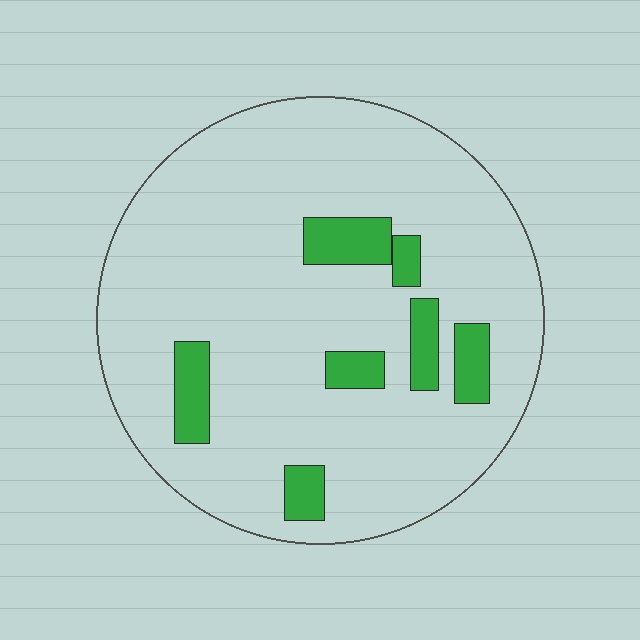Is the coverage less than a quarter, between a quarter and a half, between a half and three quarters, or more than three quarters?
Less than a quarter.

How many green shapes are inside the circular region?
7.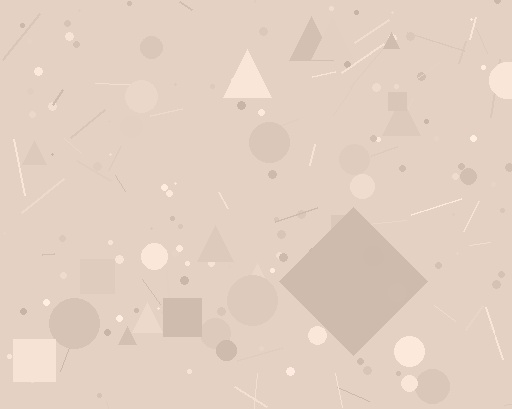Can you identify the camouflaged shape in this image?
The camouflaged shape is a diamond.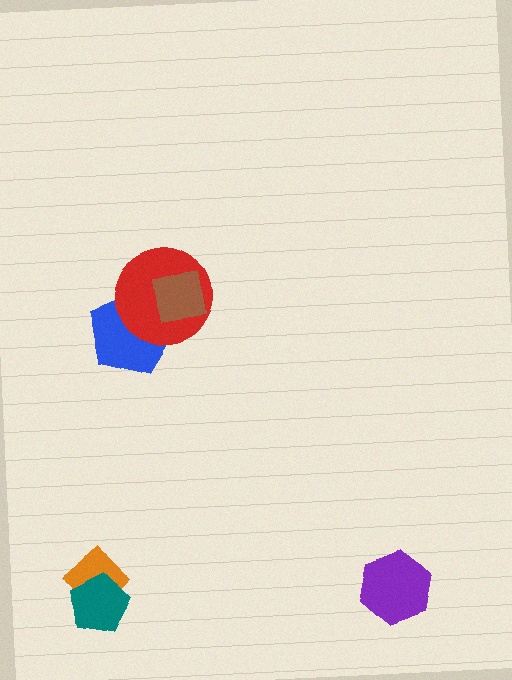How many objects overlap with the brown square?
2 objects overlap with the brown square.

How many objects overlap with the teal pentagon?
1 object overlaps with the teal pentagon.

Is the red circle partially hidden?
Yes, it is partially covered by another shape.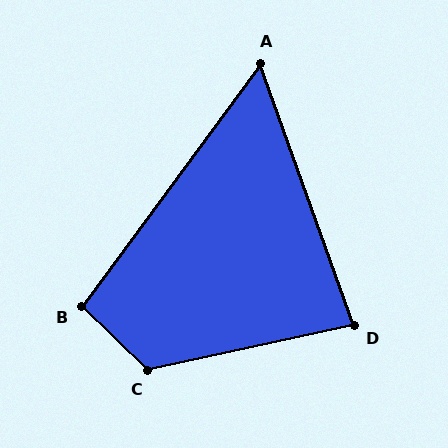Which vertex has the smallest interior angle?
A, at approximately 56 degrees.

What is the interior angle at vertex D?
Approximately 83 degrees (acute).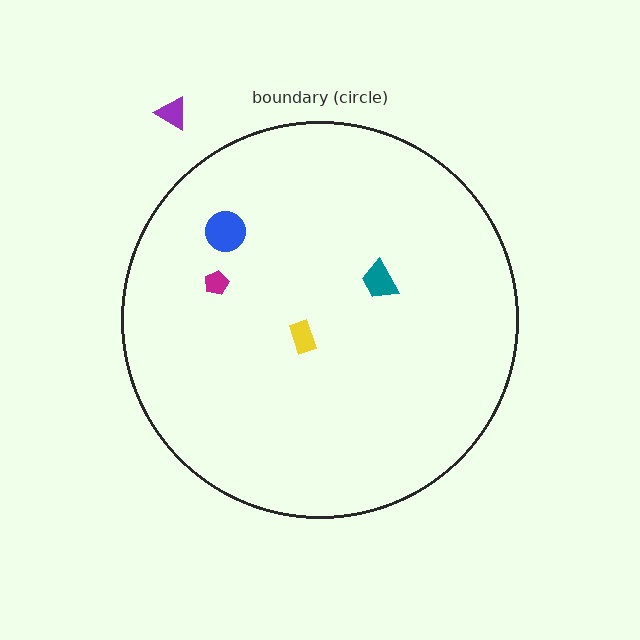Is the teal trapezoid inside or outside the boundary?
Inside.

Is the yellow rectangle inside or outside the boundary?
Inside.